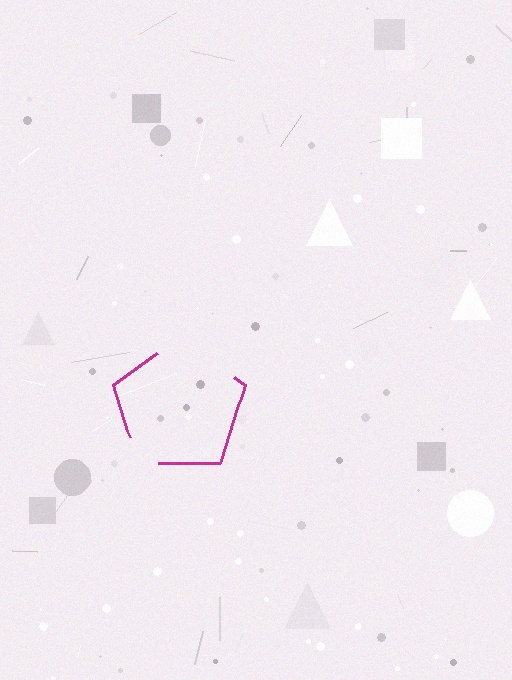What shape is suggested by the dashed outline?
The dashed outline suggests a pentagon.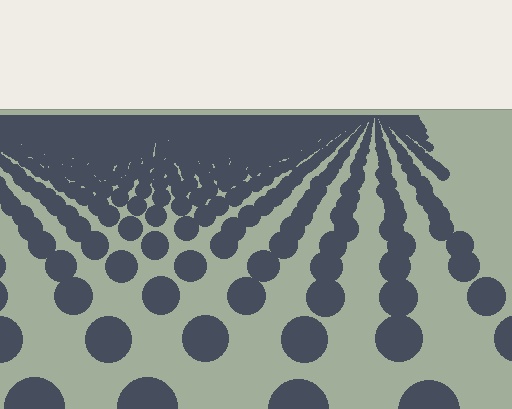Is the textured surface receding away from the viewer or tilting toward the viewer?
The surface is receding away from the viewer. Texture elements get smaller and denser toward the top.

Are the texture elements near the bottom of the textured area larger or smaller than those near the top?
Larger. Near the bottom, elements are closer to the viewer and appear at a bigger on-screen size.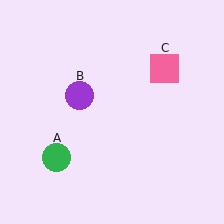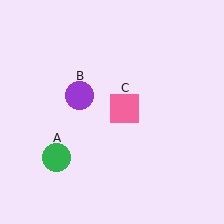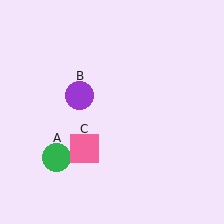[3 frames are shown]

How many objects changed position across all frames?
1 object changed position: pink square (object C).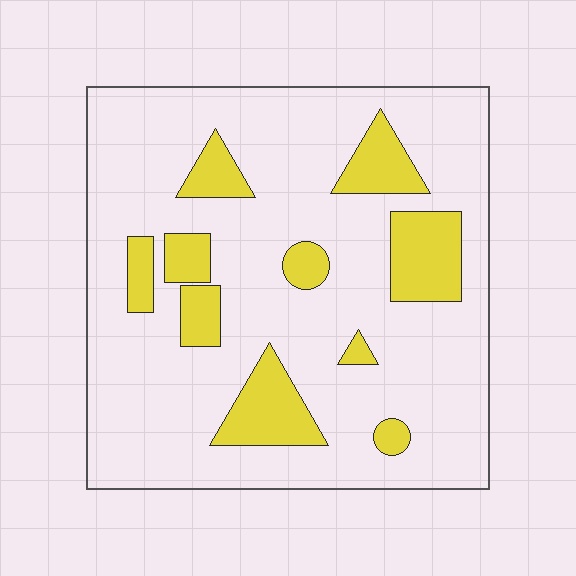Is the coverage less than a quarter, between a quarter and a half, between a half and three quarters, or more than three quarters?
Less than a quarter.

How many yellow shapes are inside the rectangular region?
10.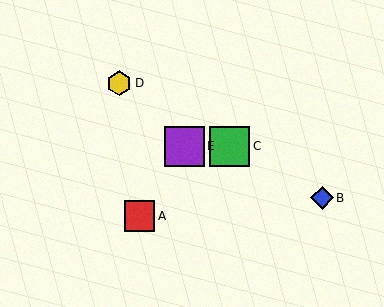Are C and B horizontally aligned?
No, C is at y≈146 and B is at y≈198.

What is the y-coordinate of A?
Object A is at y≈216.